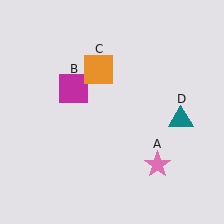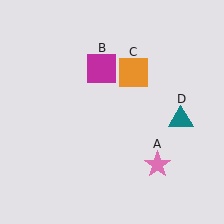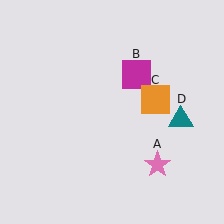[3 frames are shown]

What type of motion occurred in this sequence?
The magenta square (object B), orange square (object C) rotated clockwise around the center of the scene.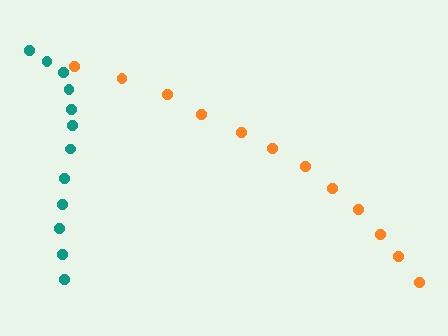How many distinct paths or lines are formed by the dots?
There are 2 distinct paths.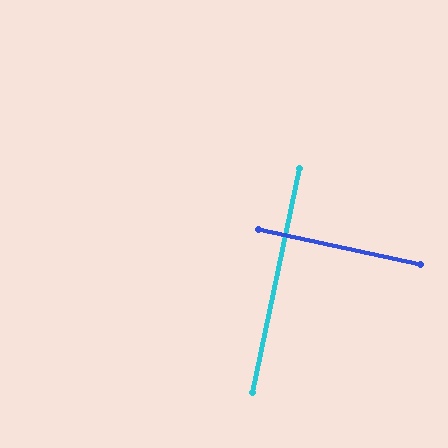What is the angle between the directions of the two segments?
Approximately 90 degrees.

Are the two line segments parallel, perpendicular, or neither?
Perpendicular — they meet at approximately 90°.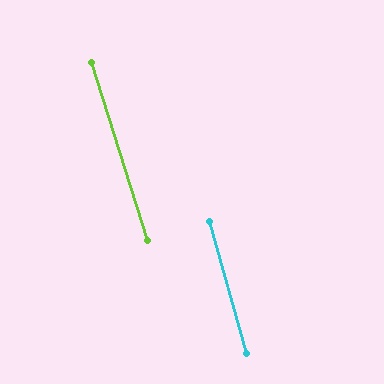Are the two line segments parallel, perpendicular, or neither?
Parallel — their directions differ by only 1.7°.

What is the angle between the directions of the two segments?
Approximately 2 degrees.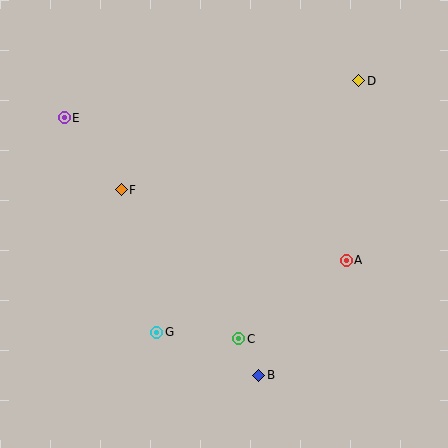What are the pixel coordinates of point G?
Point G is at (157, 332).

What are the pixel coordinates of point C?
Point C is at (239, 339).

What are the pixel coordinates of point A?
Point A is at (346, 260).